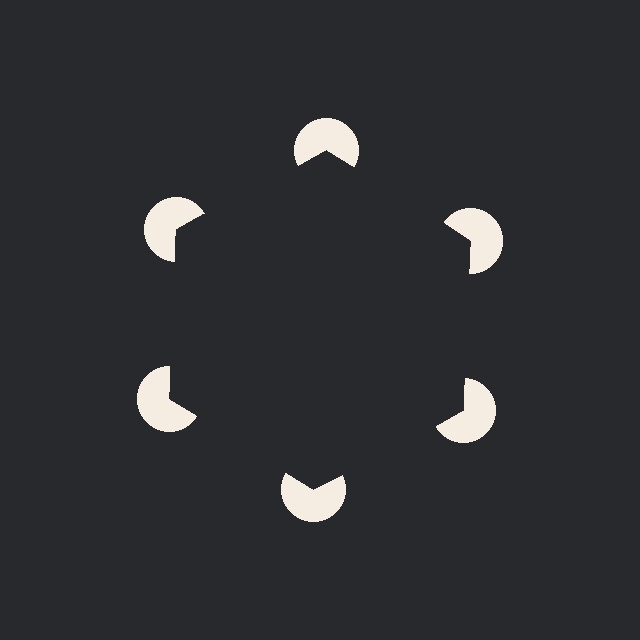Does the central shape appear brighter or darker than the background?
It typically appears slightly darker than the background, even though no actual brightness change is drawn.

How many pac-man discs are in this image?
There are 6 — one at each vertex of the illusory hexagon.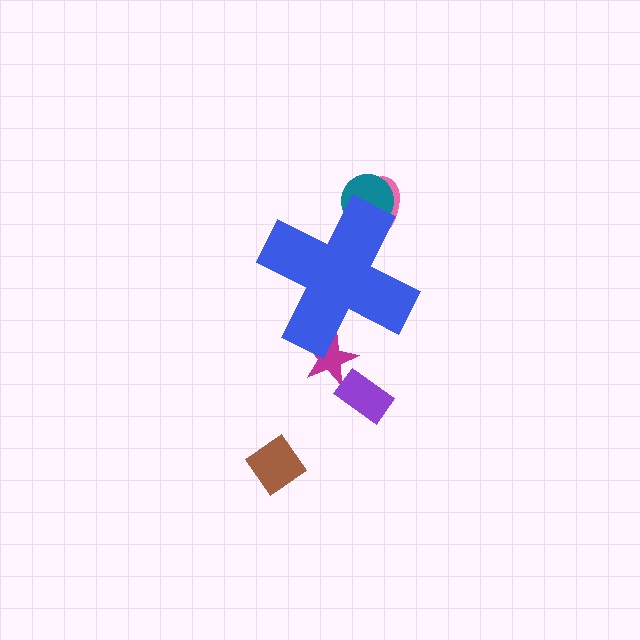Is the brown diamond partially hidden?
No, the brown diamond is fully visible.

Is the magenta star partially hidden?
Yes, the magenta star is partially hidden behind the blue cross.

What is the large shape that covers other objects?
A blue cross.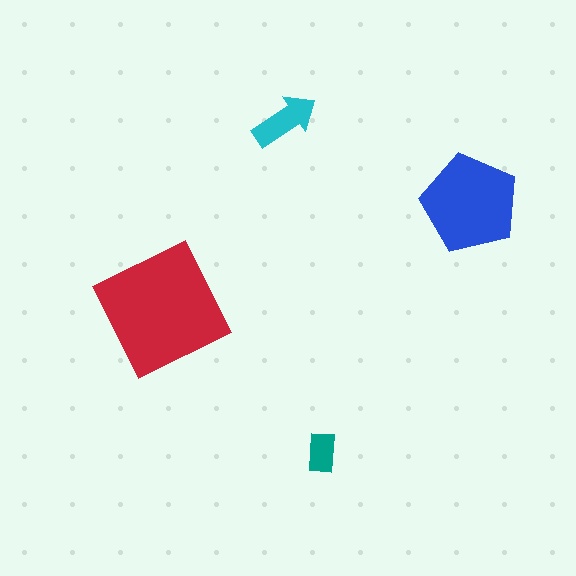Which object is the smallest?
The teal rectangle.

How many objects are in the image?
There are 4 objects in the image.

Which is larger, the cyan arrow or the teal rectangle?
The cyan arrow.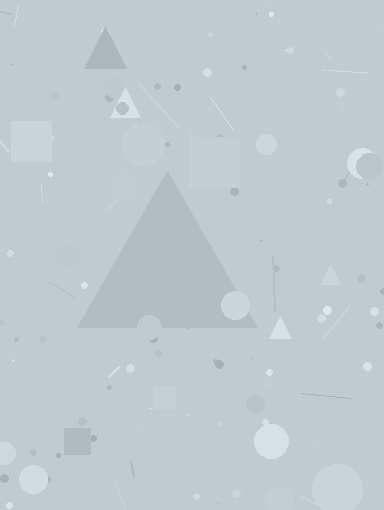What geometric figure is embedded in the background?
A triangle is embedded in the background.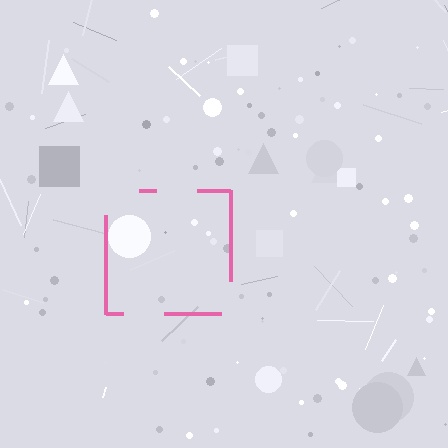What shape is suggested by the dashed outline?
The dashed outline suggests a square.